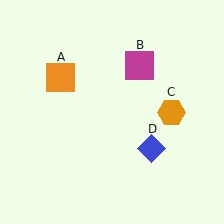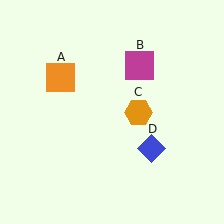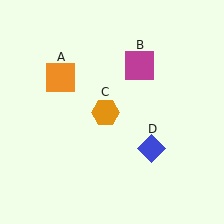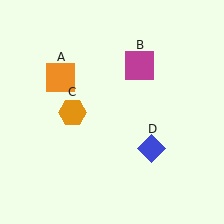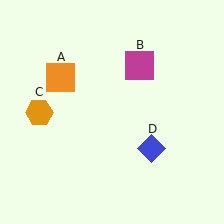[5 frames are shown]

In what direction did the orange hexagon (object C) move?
The orange hexagon (object C) moved left.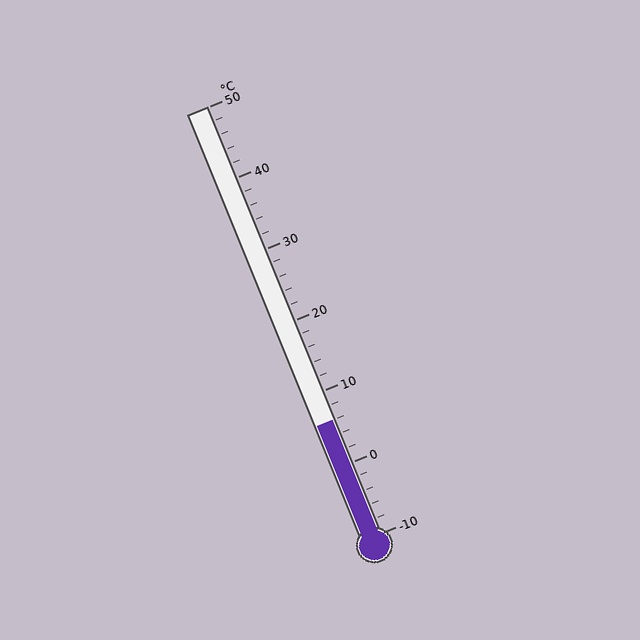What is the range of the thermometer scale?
The thermometer scale ranges from -10°C to 50°C.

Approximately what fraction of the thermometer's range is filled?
The thermometer is filled to approximately 25% of its range.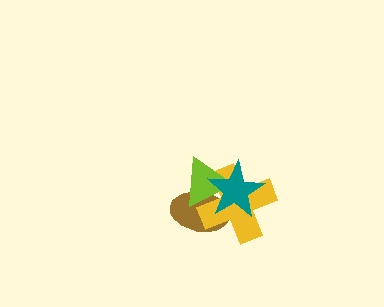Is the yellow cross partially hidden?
Yes, it is partially covered by another shape.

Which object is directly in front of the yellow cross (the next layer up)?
The lime triangle is directly in front of the yellow cross.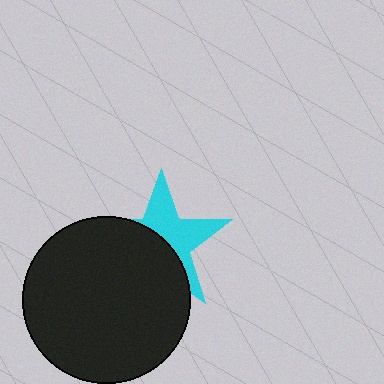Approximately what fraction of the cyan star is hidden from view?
Roughly 52% of the cyan star is hidden behind the black circle.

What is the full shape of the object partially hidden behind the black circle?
The partially hidden object is a cyan star.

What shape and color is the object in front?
The object in front is a black circle.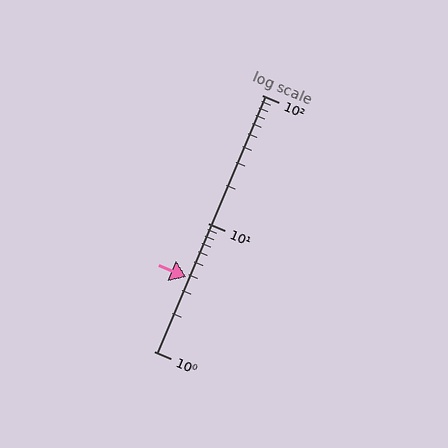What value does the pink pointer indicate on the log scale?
The pointer indicates approximately 3.8.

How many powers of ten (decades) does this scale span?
The scale spans 2 decades, from 1 to 100.